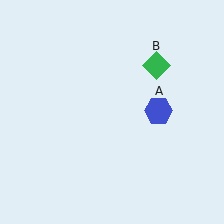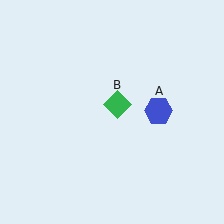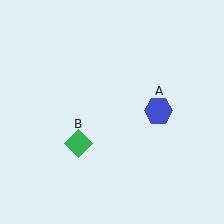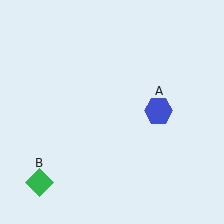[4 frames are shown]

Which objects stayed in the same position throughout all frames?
Blue hexagon (object A) remained stationary.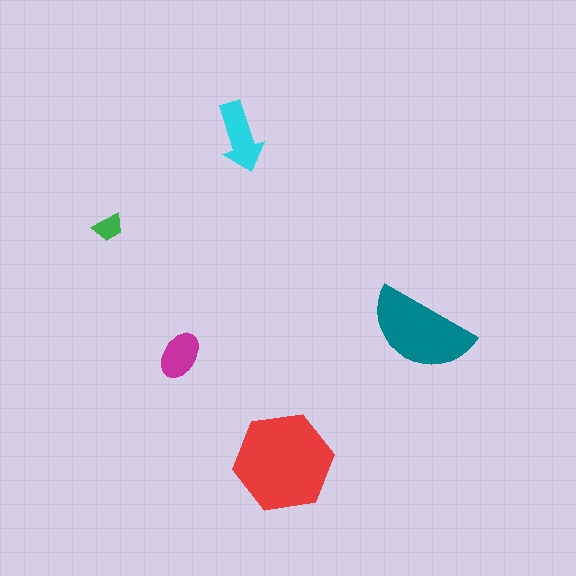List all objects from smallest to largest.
The green trapezoid, the magenta ellipse, the cyan arrow, the teal semicircle, the red hexagon.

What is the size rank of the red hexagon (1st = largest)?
1st.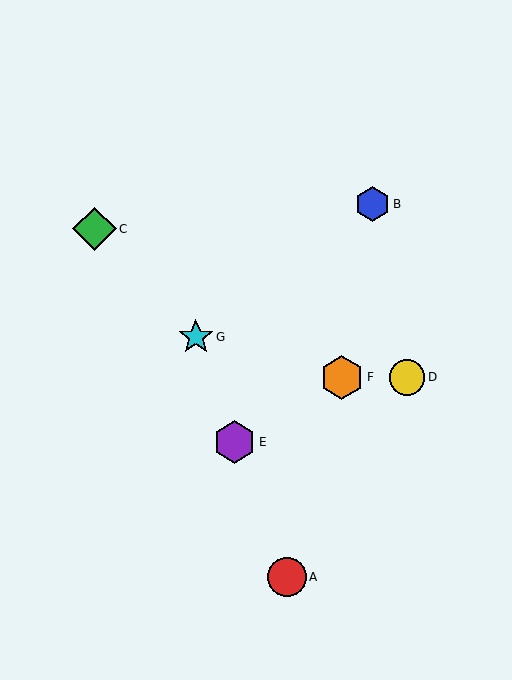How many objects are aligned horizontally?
2 objects (D, F) are aligned horizontally.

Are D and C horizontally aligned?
No, D is at y≈377 and C is at y≈229.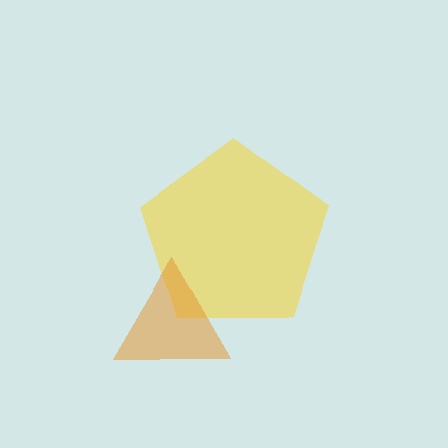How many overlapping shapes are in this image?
There are 2 overlapping shapes in the image.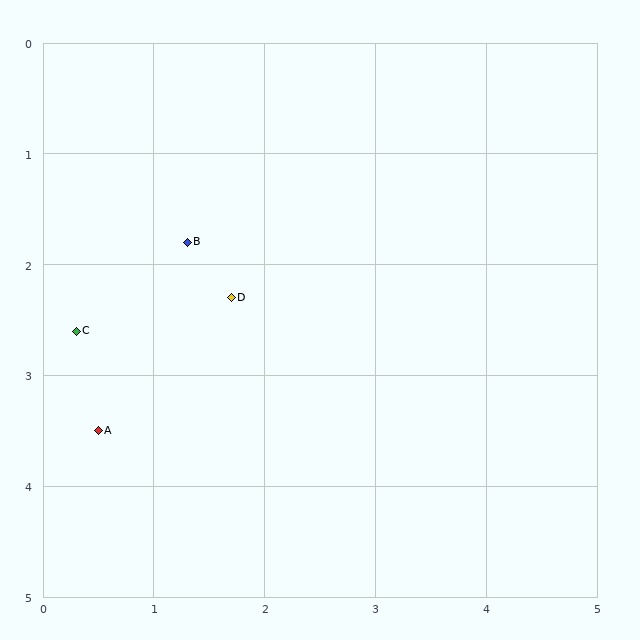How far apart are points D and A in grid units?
Points D and A are about 1.7 grid units apart.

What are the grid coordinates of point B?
Point B is at approximately (1.3, 1.8).